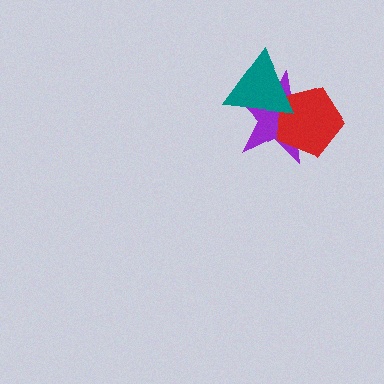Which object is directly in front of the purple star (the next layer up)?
The red pentagon is directly in front of the purple star.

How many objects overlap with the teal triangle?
2 objects overlap with the teal triangle.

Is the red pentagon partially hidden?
Yes, it is partially covered by another shape.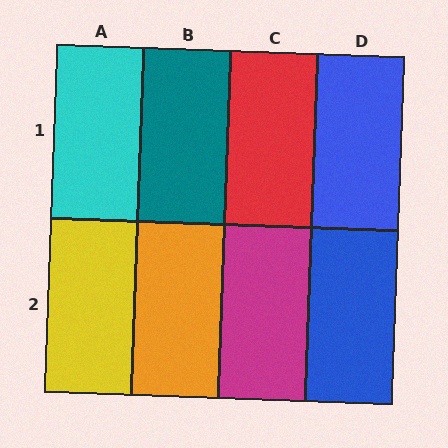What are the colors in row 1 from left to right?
Cyan, teal, red, blue.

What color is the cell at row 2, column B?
Orange.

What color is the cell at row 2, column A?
Yellow.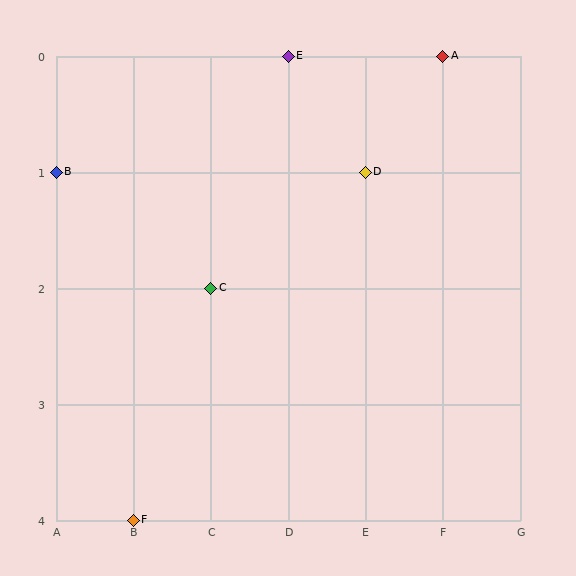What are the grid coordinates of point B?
Point B is at grid coordinates (A, 1).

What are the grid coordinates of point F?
Point F is at grid coordinates (B, 4).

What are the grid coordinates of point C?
Point C is at grid coordinates (C, 2).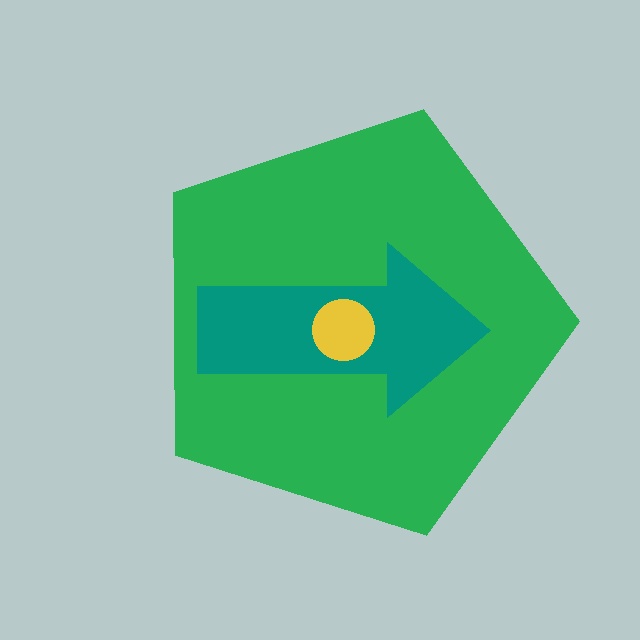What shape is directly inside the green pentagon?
The teal arrow.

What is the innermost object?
The yellow circle.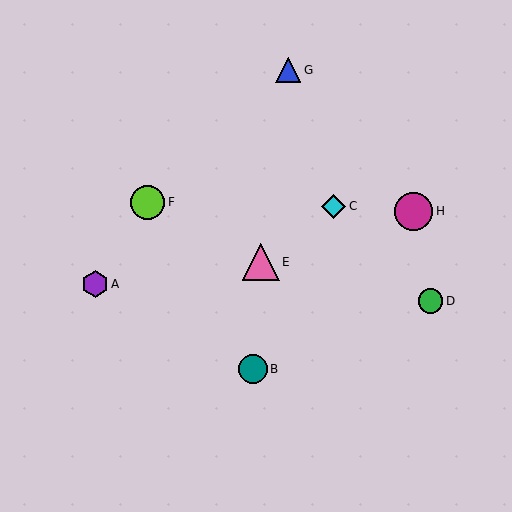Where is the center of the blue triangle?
The center of the blue triangle is at (288, 70).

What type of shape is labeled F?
Shape F is a lime circle.